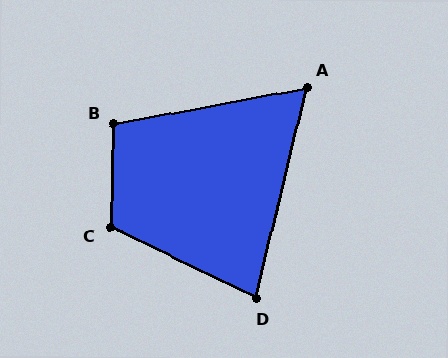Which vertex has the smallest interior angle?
A, at approximately 66 degrees.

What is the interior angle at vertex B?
Approximately 102 degrees (obtuse).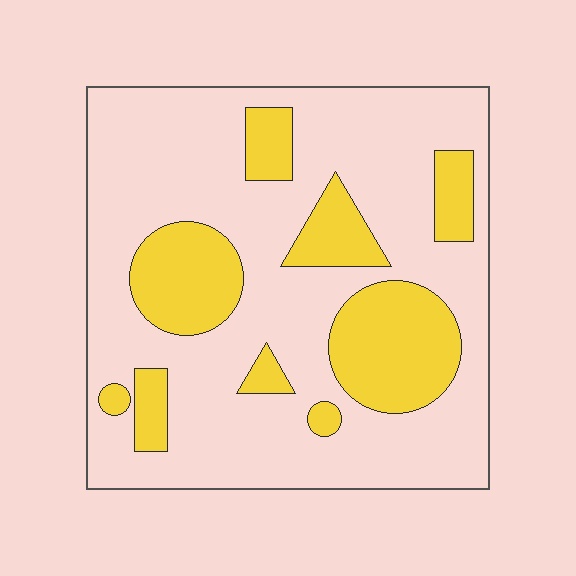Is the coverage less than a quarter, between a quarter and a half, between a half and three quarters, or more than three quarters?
Between a quarter and a half.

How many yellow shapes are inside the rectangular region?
9.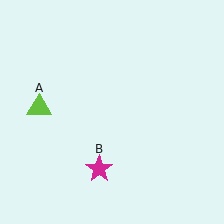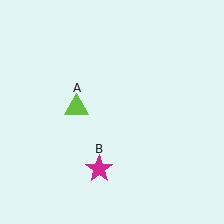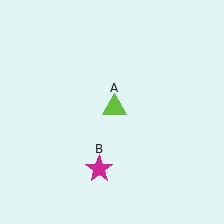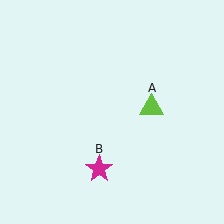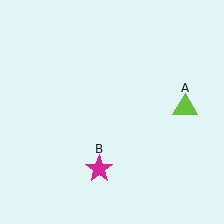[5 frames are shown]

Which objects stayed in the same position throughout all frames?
Magenta star (object B) remained stationary.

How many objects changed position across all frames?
1 object changed position: lime triangle (object A).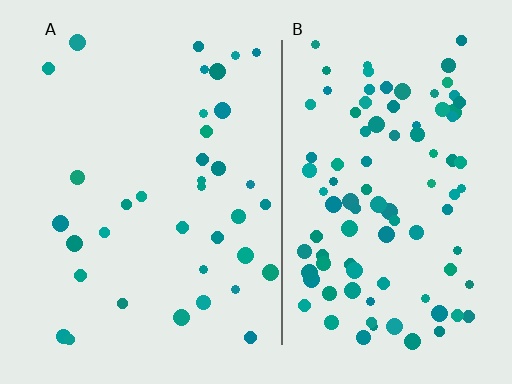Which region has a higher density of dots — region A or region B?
B (the right).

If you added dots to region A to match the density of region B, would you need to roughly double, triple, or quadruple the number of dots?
Approximately triple.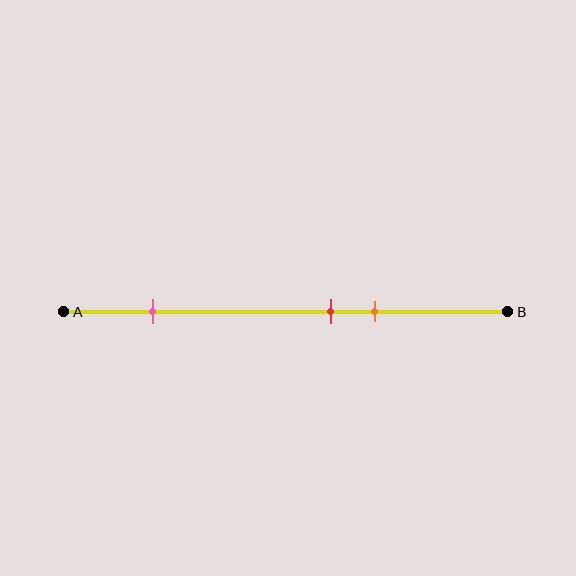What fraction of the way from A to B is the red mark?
The red mark is approximately 60% (0.6) of the way from A to B.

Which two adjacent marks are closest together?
The red and orange marks are the closest adjacent pair.